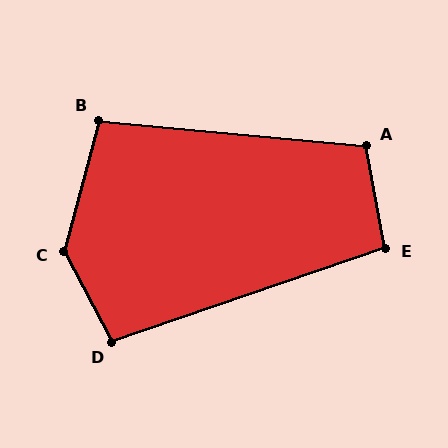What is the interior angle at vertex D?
Approximately 99 degrees (obtuse).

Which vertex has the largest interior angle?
C, at approximately 137 degrees.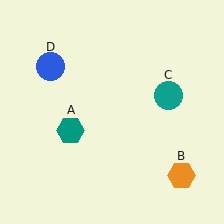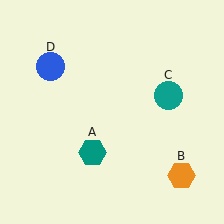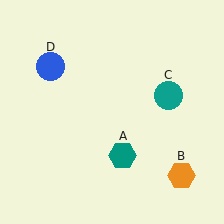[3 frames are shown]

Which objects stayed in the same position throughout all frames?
Orange hexagon (object B) and teal circle (object C) and blue circle (object D) remained stationary.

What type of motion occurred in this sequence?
The teal hexagon (object A) rotated counterclockwise around the center of the scene.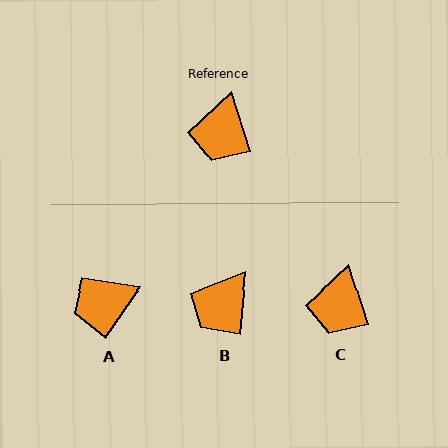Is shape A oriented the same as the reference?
No, it is off by about 52 degrees.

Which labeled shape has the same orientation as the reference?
C.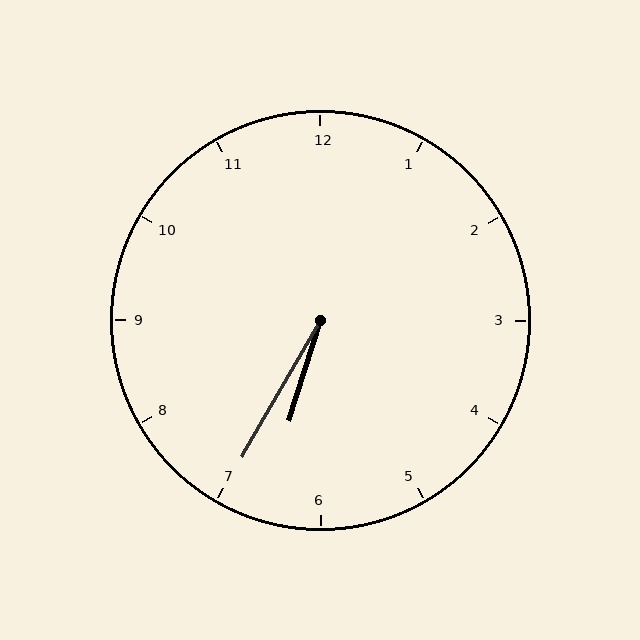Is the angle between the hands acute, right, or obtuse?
It is acute.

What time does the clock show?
6:35.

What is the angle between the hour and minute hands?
Approximately 12 degrees.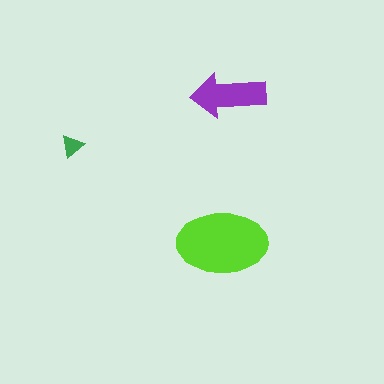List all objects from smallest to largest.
The green triangle, the purple arrow, the lime ellipse.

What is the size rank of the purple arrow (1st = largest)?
2nd.